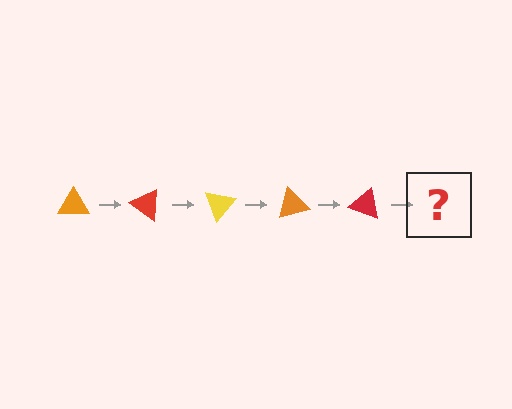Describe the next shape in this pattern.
It should be a yellow triangle, rotated 175 degrees from the start.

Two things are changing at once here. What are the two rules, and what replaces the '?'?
The two rules are that it rotates 35 degrees each step and the color cycles through orange, red, and yellow. The '?' should be a yellow triangle, rotated 175 degrees from the start.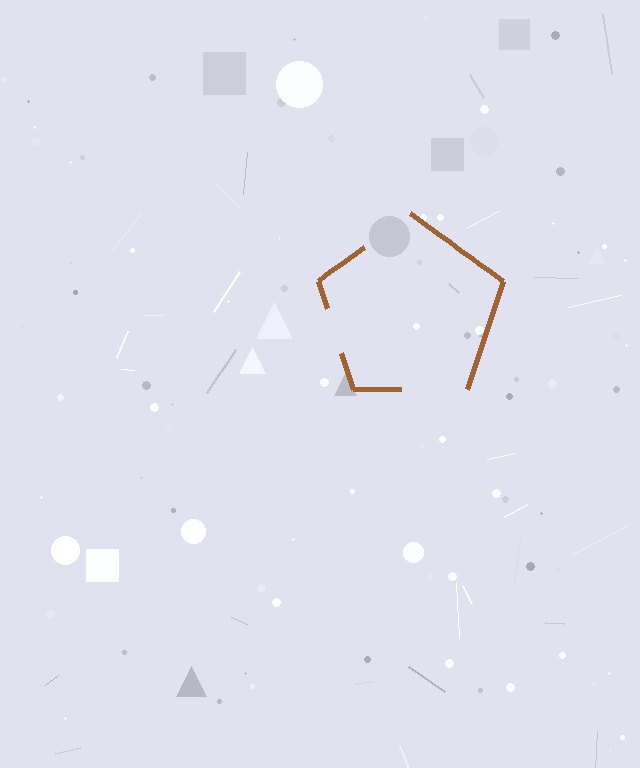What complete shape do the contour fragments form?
The contour fragments form a pentagon.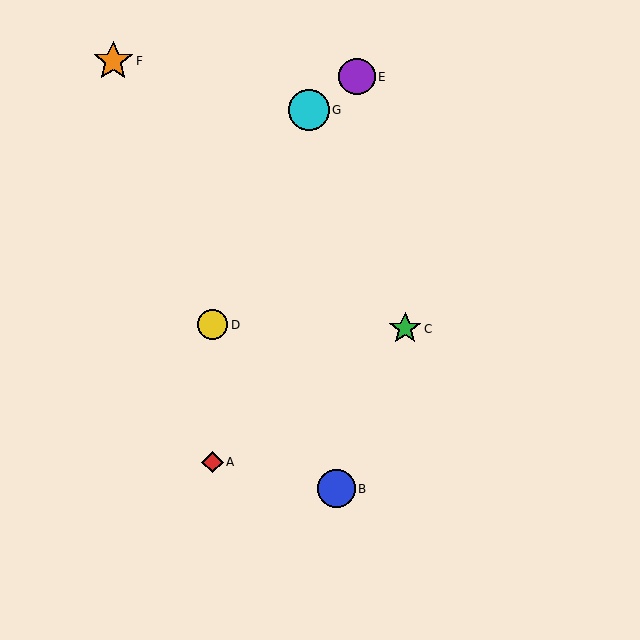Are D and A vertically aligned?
Yes, both are at x≈213.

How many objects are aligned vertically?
2 objects (A, D) are aligned vertically.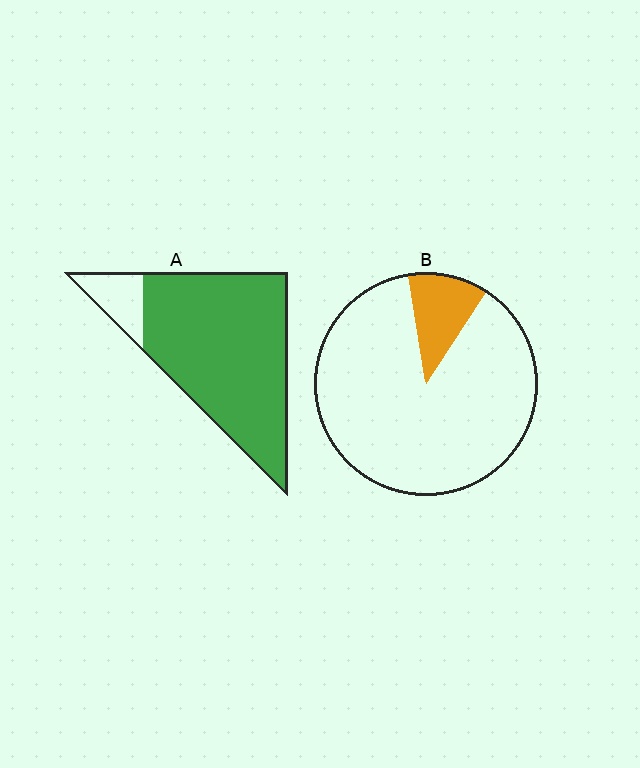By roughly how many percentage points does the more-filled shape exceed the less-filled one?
By roughly 75 percentage points (A over B).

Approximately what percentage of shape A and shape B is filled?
A is approximately 85% and B is approximately 10%.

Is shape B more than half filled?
No.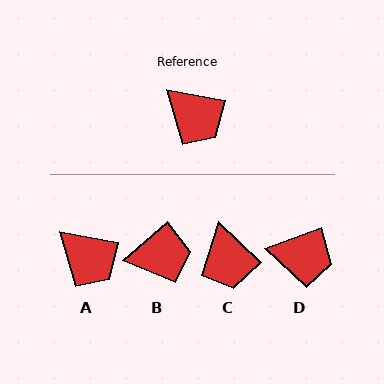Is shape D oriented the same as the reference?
No, it is off by about 30 degrees.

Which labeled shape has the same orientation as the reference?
A.